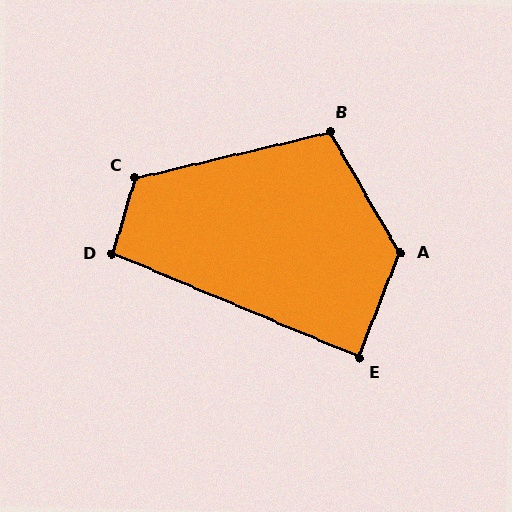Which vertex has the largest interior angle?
A, at approximately 128 degrees.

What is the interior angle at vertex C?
Approximately 120 degrees (obtuse).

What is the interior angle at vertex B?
Approximately 107 degrees (obtuse).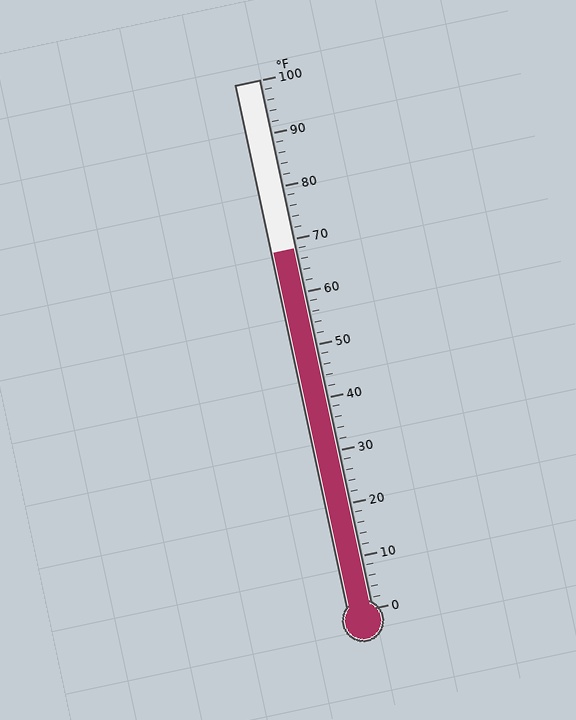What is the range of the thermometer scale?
The thermometer scale ranges from 0°F to 100°F.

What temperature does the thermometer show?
The thermometer shows approximately 68°F.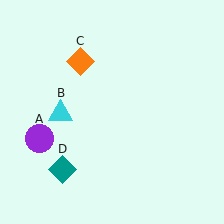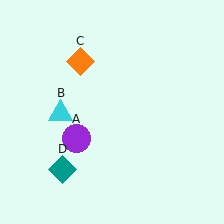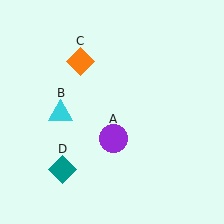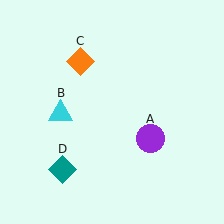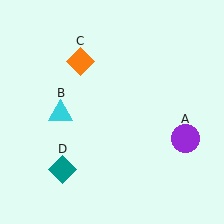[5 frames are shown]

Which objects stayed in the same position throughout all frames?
Cyan triangle (object B) and orange diamond (object C) and teal diamond (object D) remained stationary.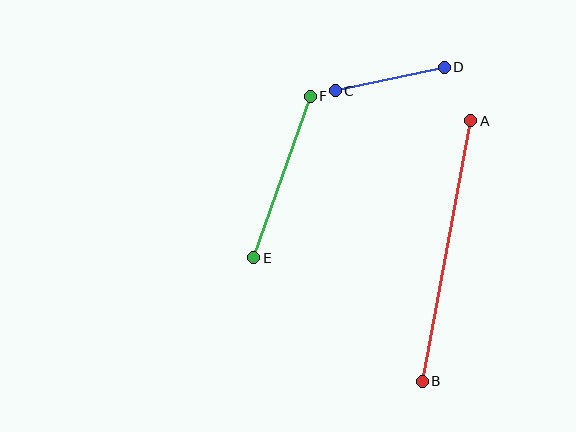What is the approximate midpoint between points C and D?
The midpoint is at approximately (390, 79) pixels.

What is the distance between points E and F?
The distance is approximately 171 pixels.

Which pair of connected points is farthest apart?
Points A and B are farthest apart.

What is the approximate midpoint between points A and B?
The midpoint is at approximately (446, 251) pixels.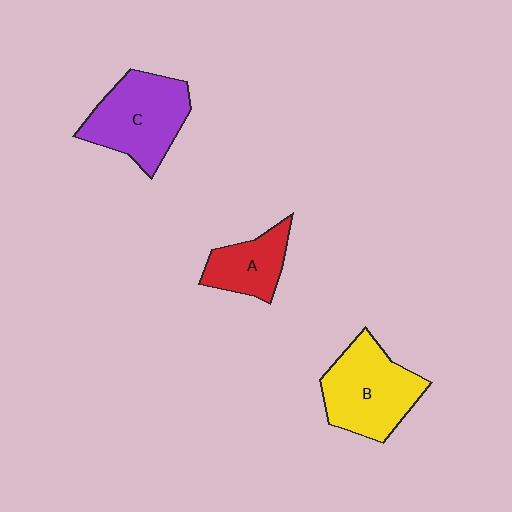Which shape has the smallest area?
Shape A (red).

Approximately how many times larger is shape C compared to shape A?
Approximately 1.6 times.